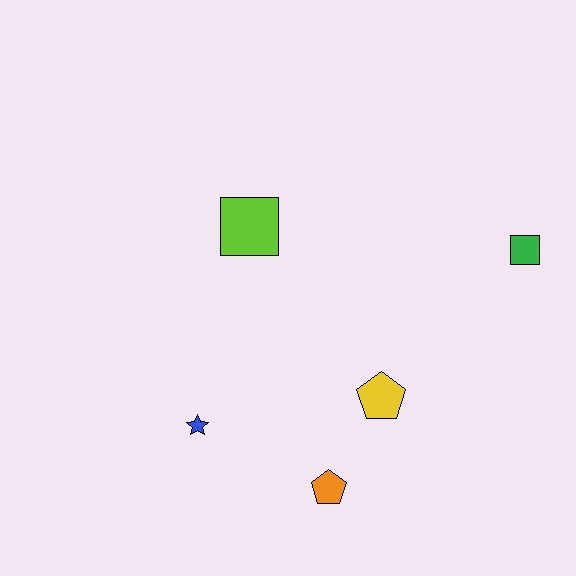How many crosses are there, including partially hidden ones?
There are no crosses.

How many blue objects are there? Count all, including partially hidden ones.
There is 1 blue object.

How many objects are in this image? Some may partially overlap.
There are 5 objects.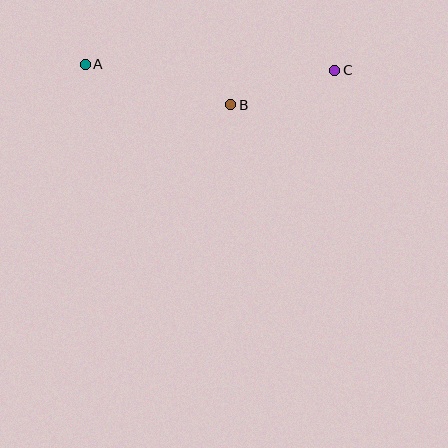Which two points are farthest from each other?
Points A and C are farthest from each other.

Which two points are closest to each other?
Points B and C are closest to each other.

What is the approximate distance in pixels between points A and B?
The distance between A and B is approximately 151 pixels.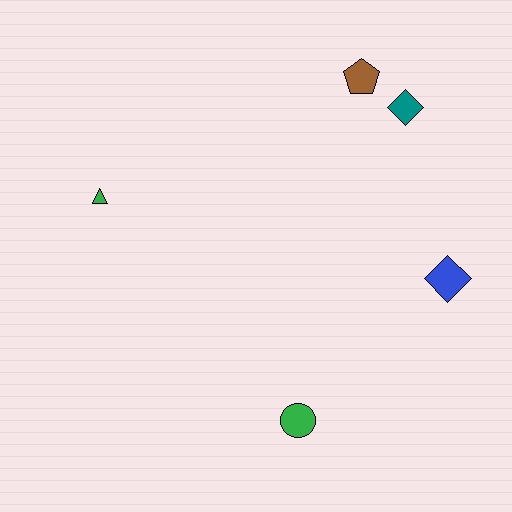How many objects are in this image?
There are 5 objects.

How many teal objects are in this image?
There is 1 teal object.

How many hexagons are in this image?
There are no hexagons.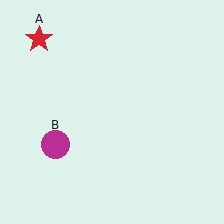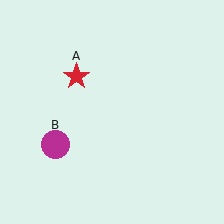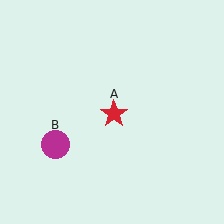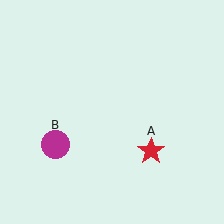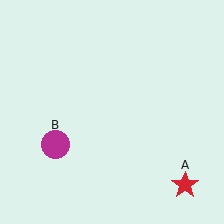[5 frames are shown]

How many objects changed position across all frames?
1 object changed position: red star (object A).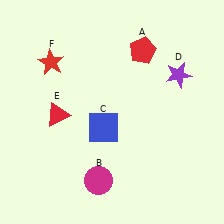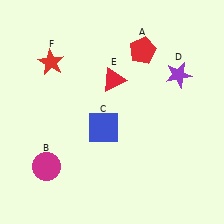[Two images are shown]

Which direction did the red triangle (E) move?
The red triangle (E) moved right.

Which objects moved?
The objects that moved are: the magenta circle (B), the red triangle (E).